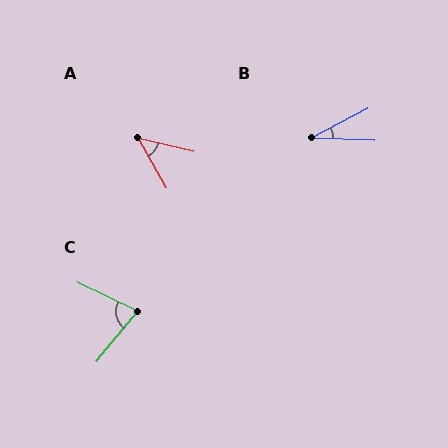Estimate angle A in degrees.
Approximately 47 degrees.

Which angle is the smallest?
B, at approximately 29 degrees.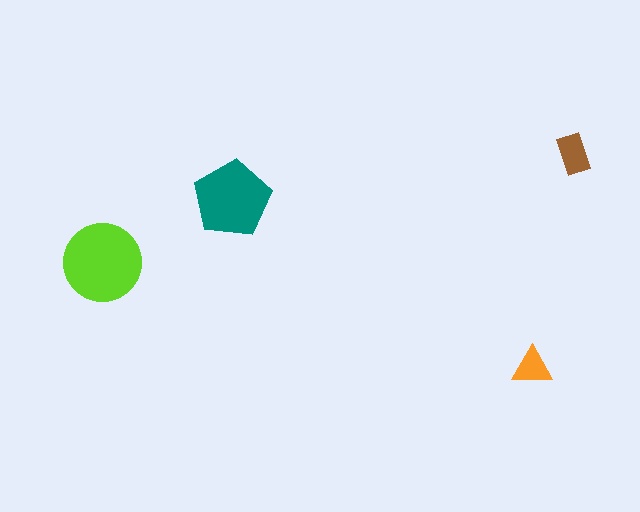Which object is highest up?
The brown rectangle is topmost.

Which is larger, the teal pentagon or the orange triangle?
The teal pentagon.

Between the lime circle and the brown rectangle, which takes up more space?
The lime circle.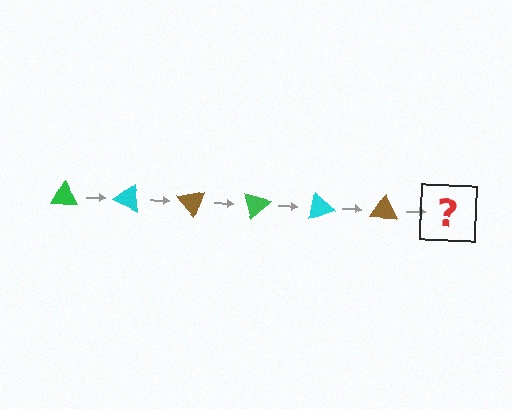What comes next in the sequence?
The next element should be a green triangle, rotated 150 degrees from the start.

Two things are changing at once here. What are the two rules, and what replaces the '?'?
The two rules are that it rotates 25 degrees each step and the color cycles through green, cyan, and brown. The '?' should be a green triangle, rotated 150 degrees from the start.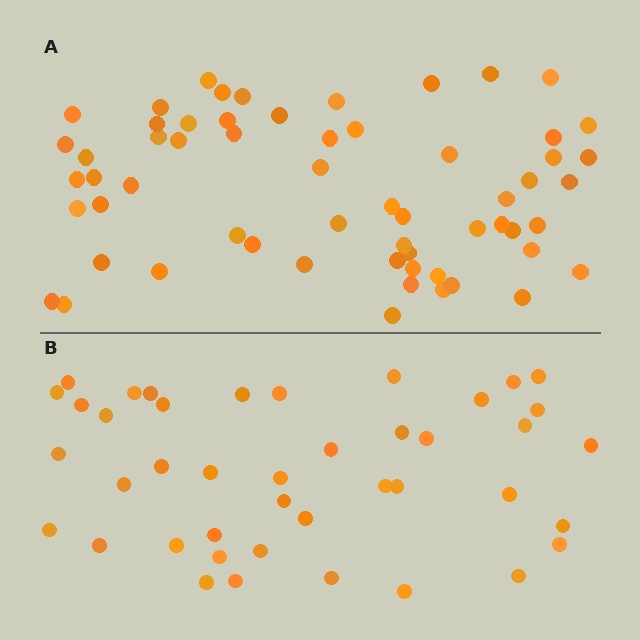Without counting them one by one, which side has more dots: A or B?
Region A (the top region) has more dots.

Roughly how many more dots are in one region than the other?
Region A has approximately 20 more dots than region B.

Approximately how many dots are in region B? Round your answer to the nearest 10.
About 40 dots. (The exact count is 42, which rounds to 40.)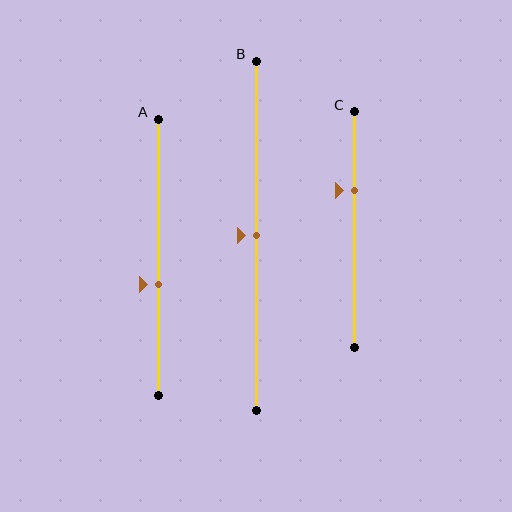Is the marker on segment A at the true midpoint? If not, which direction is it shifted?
No, the marker on segment A is shifted downward by about 10% of the segment length.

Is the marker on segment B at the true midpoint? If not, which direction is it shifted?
Yes, the marker on segment B is at the true midpoint.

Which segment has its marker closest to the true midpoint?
Segment B has its marker closest to the true midpoint.